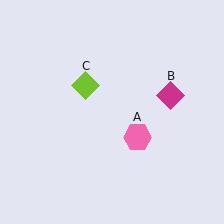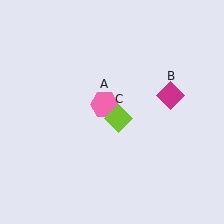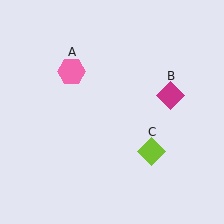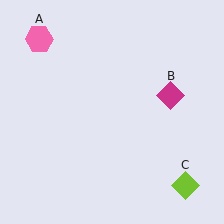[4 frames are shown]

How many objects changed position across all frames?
2 objects changed position: pink hexagon (object A), lime diamond (object C).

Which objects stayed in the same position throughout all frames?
Magenta diamond (object B) remained stationary.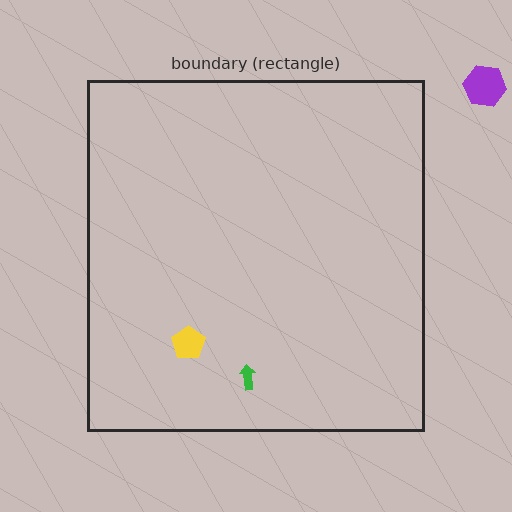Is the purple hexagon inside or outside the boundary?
Outside.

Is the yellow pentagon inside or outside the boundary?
Inside.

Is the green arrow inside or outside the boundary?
Inside.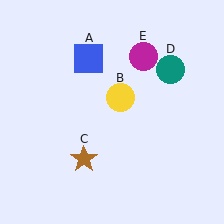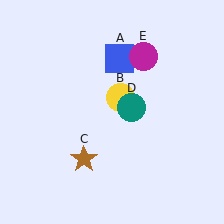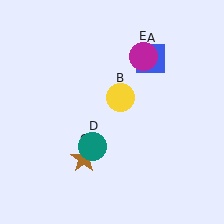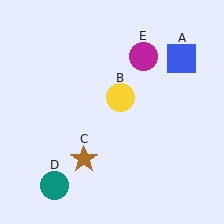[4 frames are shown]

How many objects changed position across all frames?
2 objects changed position: blue square (object A), teal circle (object D).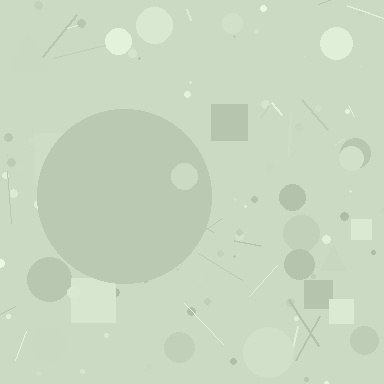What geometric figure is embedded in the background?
A circle is embedded in the background.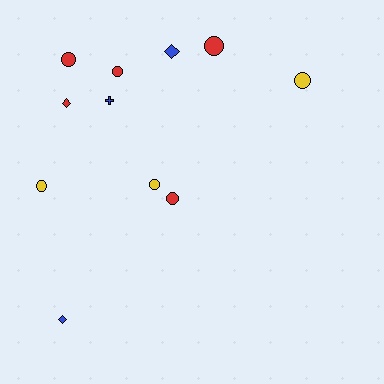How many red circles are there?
There are 4 red circles.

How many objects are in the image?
There are 11 objects.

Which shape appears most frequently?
Circle, with 7 objects.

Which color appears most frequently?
Red, with 5 objects.